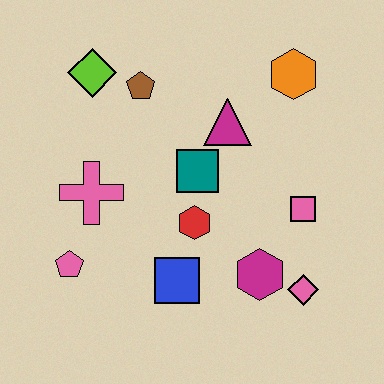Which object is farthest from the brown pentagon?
The pink diamond is farthest from the brown pentagon.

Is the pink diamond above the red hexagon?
No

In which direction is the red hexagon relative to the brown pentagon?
The red hexagon is below the brown pentagon.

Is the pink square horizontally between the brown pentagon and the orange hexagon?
No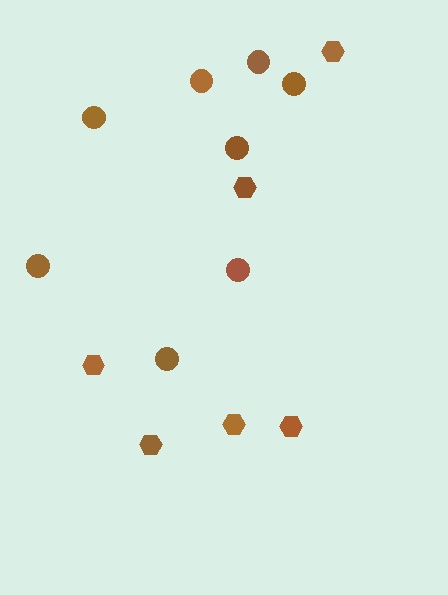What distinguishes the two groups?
There are 2 groups: one group of circles (8) and one group of hexagons (6).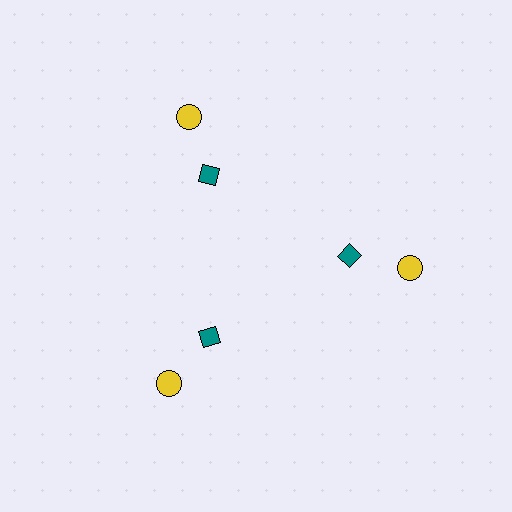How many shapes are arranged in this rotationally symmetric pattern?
There are 6 shapes, arranged in 3 groups of 2.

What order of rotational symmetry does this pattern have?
This pattern has 3-fold rotational symmetry.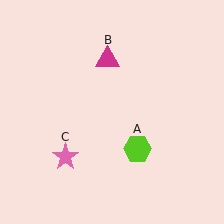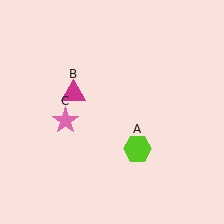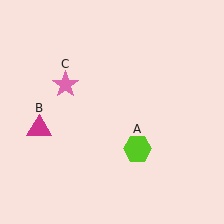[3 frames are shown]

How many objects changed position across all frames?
2 objects changed position: magenta triangle (object B), pink star (object C).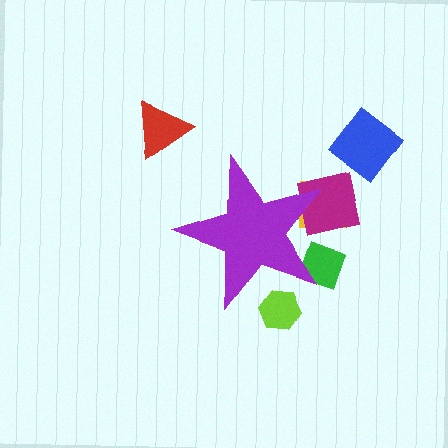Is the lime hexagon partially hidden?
Yes, the lime hexagon is partially hidden behind the purple star.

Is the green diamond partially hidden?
Yes, the green diamond is partially hidden behind the purple star.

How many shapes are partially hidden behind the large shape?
4 shapes are partially hidden.